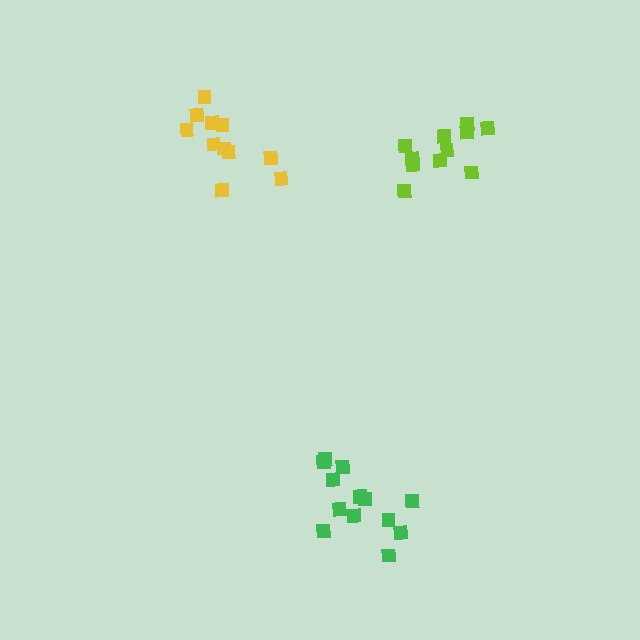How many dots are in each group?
Group 1: 11 dots, Group 2: 11 dots, Group 3: 13 dots (35 total).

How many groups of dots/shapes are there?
There are 3 groups.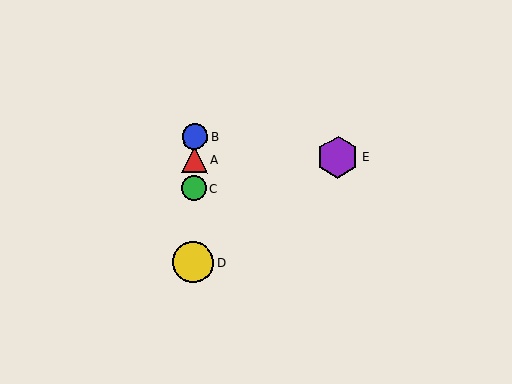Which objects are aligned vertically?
Objects A, B, C, D are aligned vertically.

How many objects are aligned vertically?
4 objects (A, B, C, D) are aligned vertically.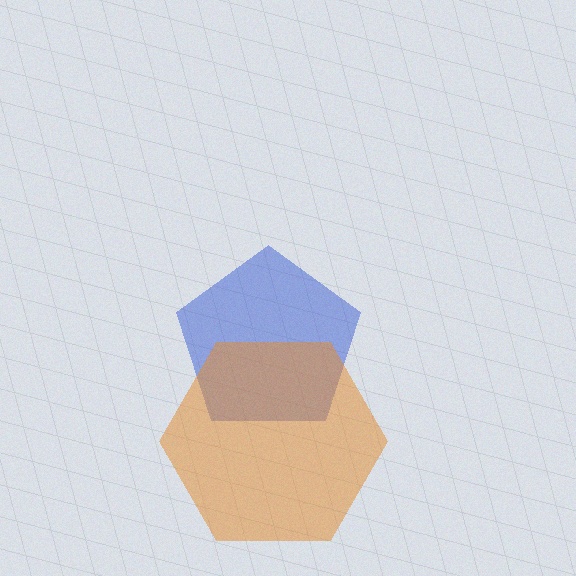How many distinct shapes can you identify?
There are 2 distinct shapes: a blue pentagon, an orange hexagon.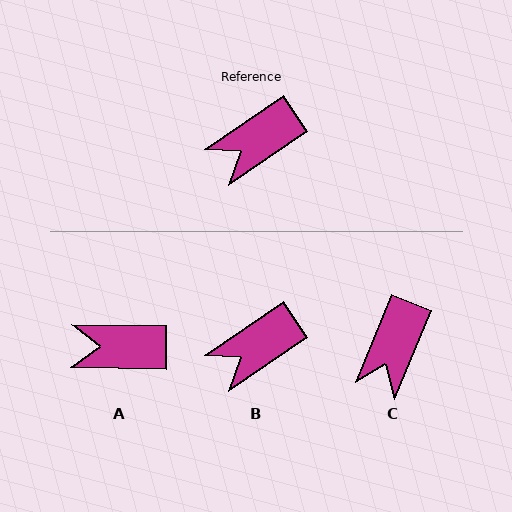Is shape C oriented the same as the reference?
No, it is off by about 33 degrees.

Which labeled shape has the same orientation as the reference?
B.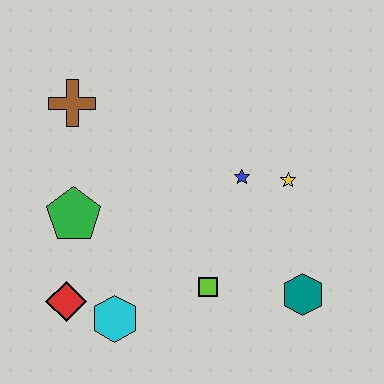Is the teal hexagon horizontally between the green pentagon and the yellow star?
No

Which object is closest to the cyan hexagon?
The red diamond is closest to the cyan hexagon.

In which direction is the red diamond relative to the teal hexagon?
The red diamond is to the left of the teal hexagon.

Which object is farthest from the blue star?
The red diamond is farthest from the blue star.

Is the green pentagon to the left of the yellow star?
Yes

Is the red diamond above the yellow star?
No